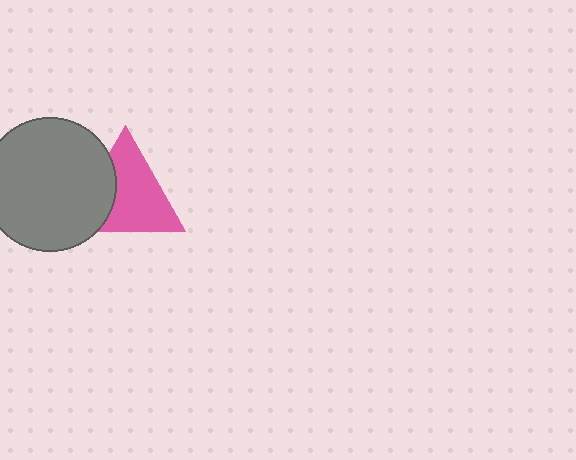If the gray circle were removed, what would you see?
You would see the complete pink triangle.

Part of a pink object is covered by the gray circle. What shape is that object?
It is a triangle.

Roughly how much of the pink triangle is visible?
Most of it is visible (roughly 69%).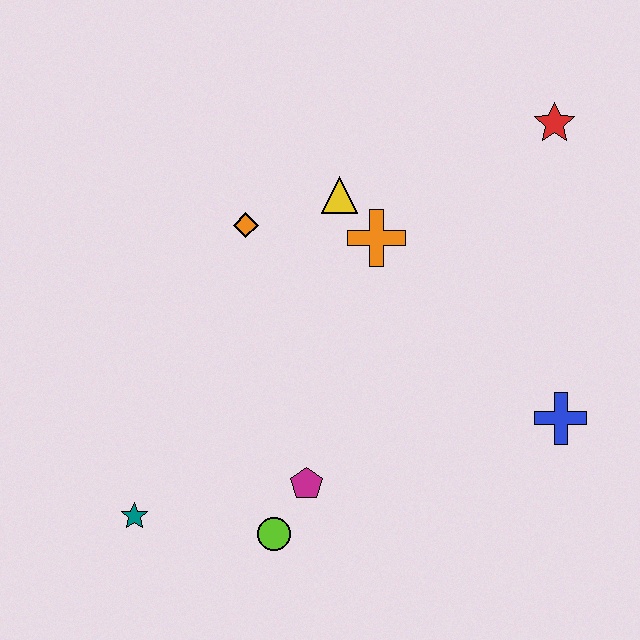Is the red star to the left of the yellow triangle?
No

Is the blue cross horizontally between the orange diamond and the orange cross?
No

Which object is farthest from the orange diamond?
The blue cross is farthest from the orange diamond.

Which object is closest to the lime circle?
The magenta pentagon is closest to the lime circle.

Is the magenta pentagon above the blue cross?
No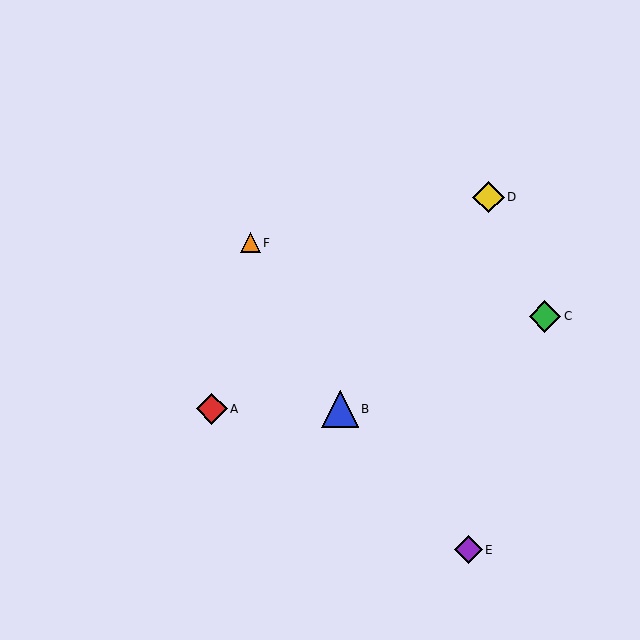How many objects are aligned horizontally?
2 objects (A, B) are aligned horizontally.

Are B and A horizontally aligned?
Yes, both are at y≈409.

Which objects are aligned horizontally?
Objects A, B are aligned horizontally.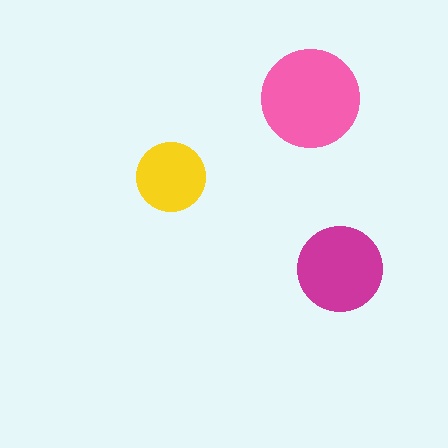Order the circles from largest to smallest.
the pink one, the magenta one, the yellow one.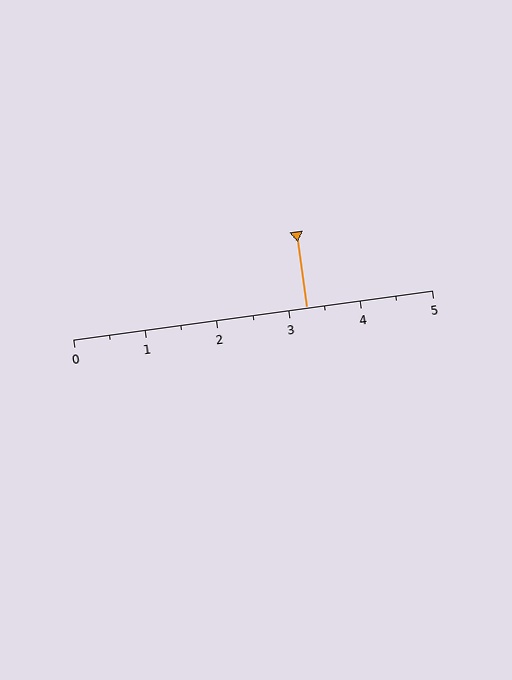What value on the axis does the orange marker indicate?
The marker indicates approximately 3.2.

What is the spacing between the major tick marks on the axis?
The major ticks are spaced 1 apart.